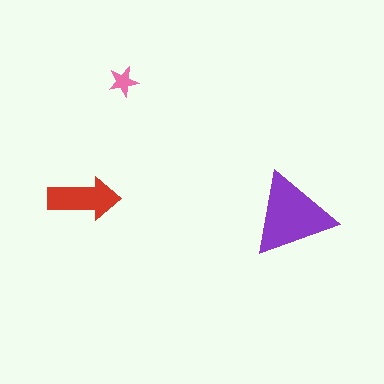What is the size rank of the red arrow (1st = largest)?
2nd.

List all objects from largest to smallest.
The purple triangle, the red arrow, the pink star.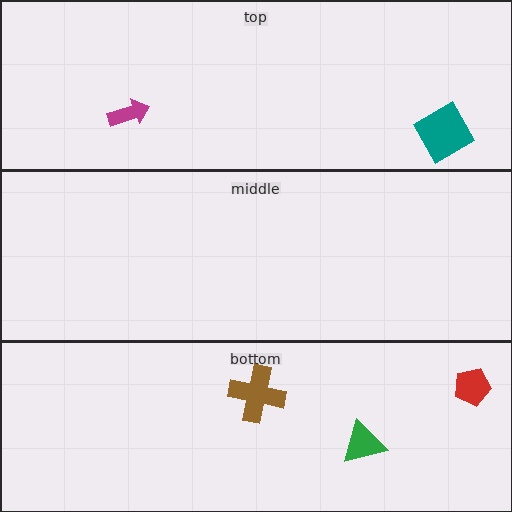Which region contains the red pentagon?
The bottom region.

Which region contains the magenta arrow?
The top region.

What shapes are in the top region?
The teal diamond, the magenta arrow.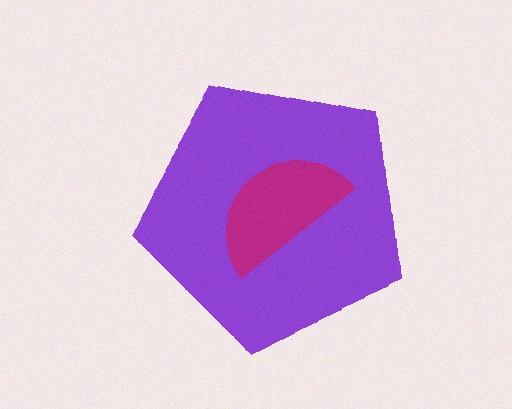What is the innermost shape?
The magenta semicircle.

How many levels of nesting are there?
2.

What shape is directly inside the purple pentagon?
The magenta semicircle.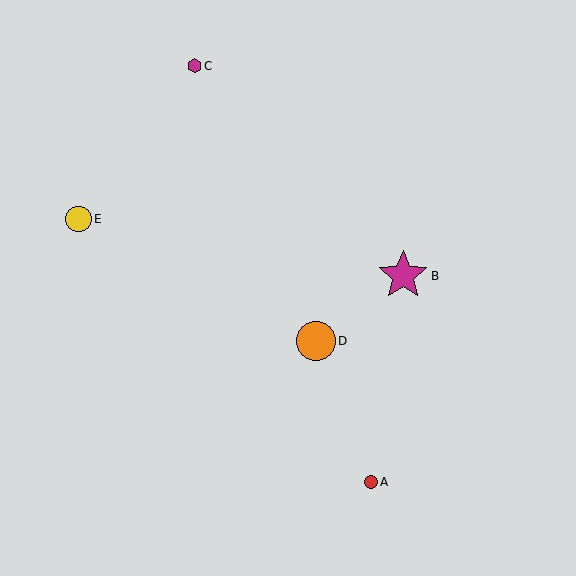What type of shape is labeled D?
Shape D is an orange circle.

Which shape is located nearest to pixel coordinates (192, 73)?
The magenta hexagon (labeled C) at (194, 66) is nearest to that location.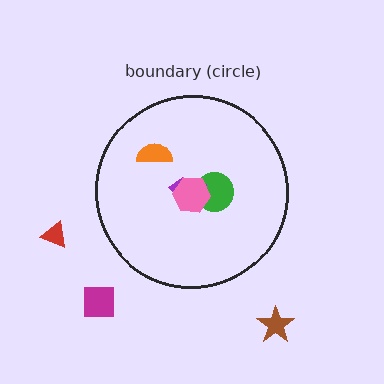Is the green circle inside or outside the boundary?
Inside.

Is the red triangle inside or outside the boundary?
Outside.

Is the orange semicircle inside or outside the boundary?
Inside.